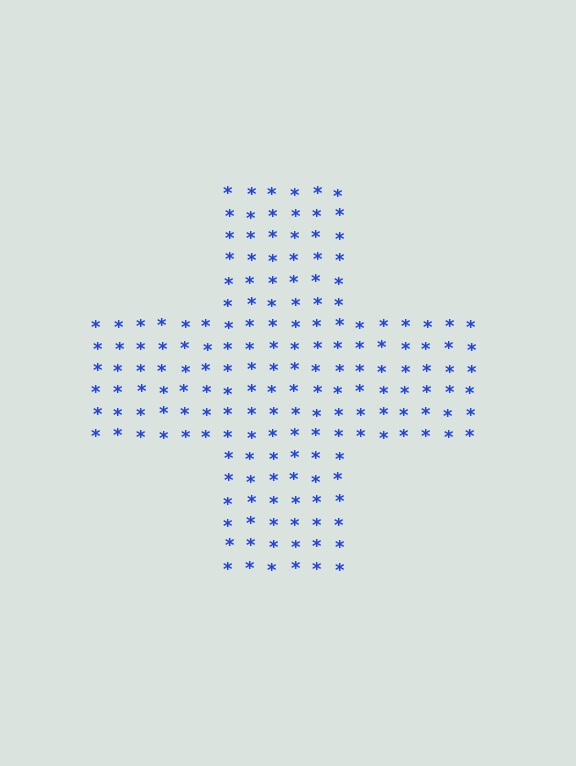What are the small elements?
The small elements are asterisks.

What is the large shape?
The large shape is a cross.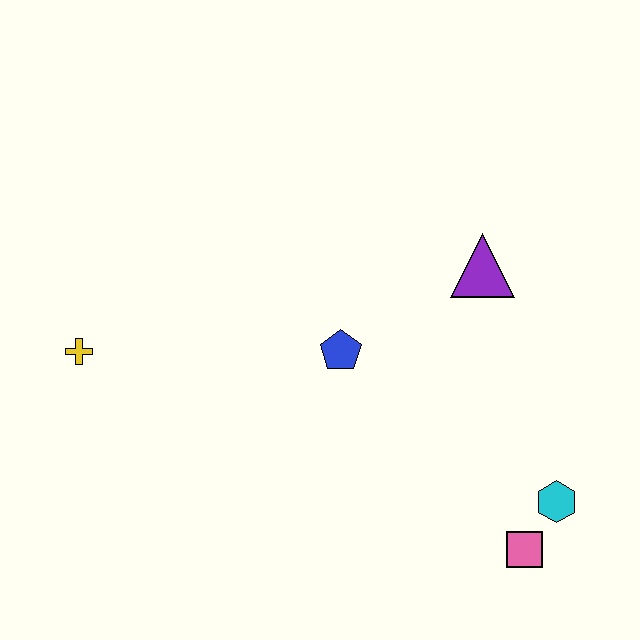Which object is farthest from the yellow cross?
The cyan hexagon is farthest from the yellow cross.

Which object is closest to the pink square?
The cyan hexagon is closest to the pink square.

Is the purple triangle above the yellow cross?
Yes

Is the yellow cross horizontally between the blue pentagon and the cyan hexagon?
No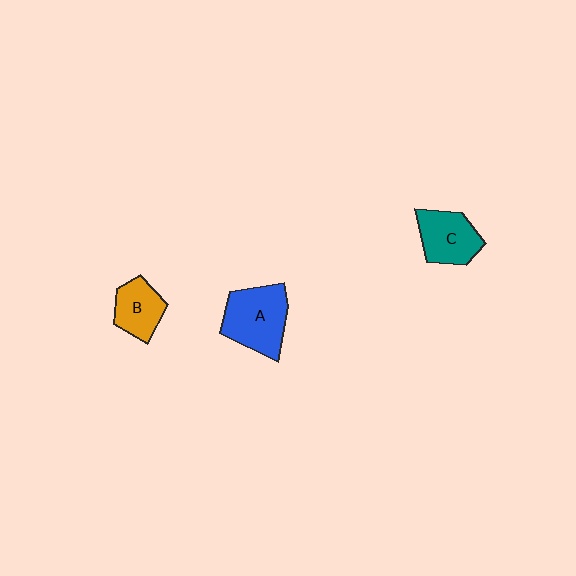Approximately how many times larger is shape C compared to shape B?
Approximately 1.2 times.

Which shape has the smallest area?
Shape B (orange).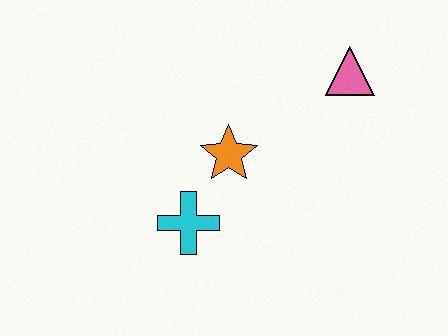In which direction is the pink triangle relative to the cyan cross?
The pink triangle is to the right of the cyan cross.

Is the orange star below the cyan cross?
No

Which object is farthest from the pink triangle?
The cyan cross is farthest from the pink triangle.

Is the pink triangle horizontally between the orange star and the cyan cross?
No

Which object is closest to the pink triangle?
The orange star is closest to the pink triangle.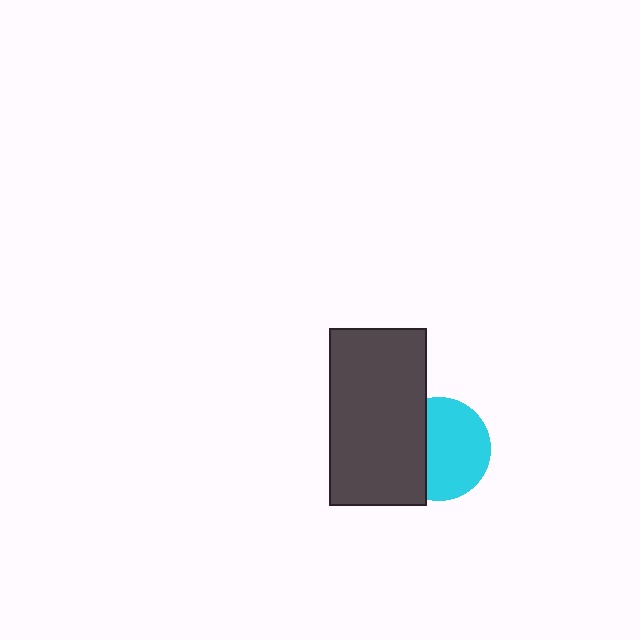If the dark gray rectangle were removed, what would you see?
You would see the complete cyan circle.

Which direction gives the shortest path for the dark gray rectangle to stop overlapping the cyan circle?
Moving left gives the shortest separation.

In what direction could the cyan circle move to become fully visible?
The cyan circle could move right. That would shift it out from behind the dark gray rectangle entirely.